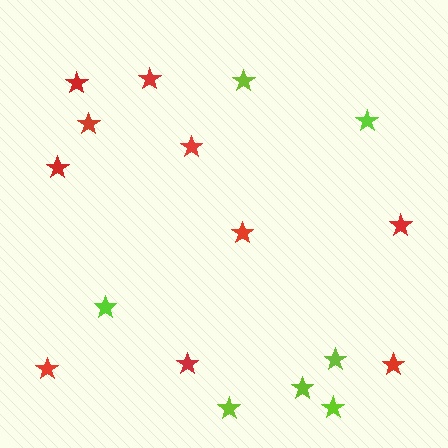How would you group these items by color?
There are 2 groups: one group of red stars (10) and one group of lime stars (7).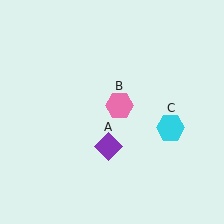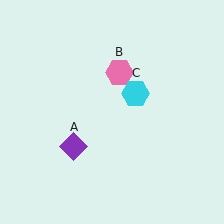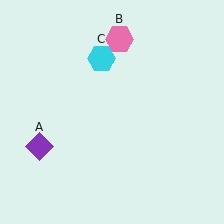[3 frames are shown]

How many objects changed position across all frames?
3 objects changed position: purple diamond (object A), pink hexagon (object B), cyan hexagon (object C).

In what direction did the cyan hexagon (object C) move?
The cyan hexagon (object C) moved up and to the left.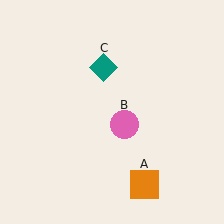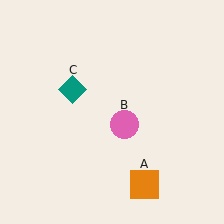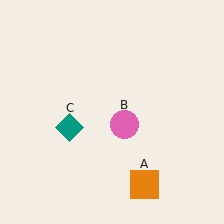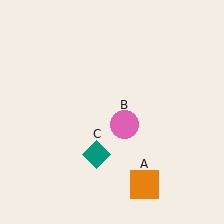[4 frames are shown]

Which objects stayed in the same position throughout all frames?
Orange square (object A) and pink circle (object B) remained stationary.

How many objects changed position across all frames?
1 object changed position: teal diamond (object C).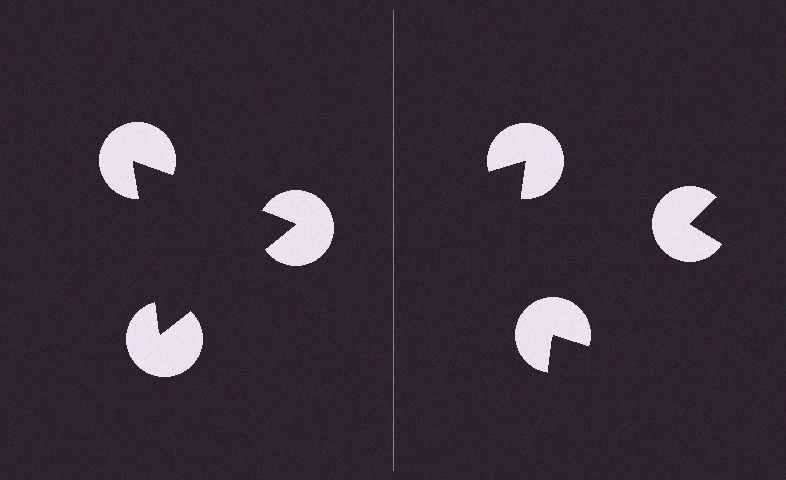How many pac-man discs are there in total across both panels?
6 — 3 on each side.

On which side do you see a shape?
An illusory triangle appears on the left side. On the right side the wedge cuts are rotated, so no coherent shape forms.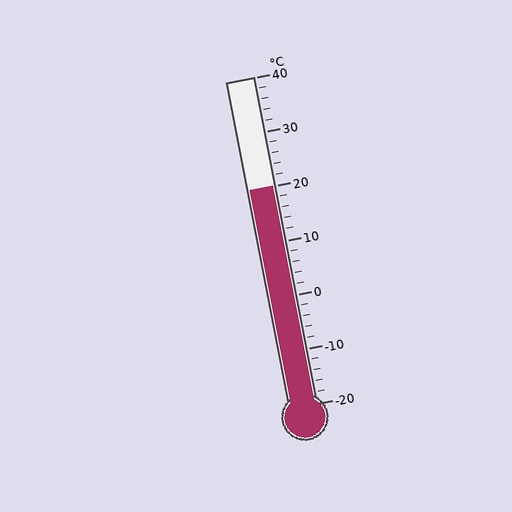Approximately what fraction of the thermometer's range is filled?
The thermometer is filled to approximately 65% of its range.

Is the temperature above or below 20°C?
The temperature is at 20°C.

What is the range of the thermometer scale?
The thermometer scale ranges from -20°C to 40°C.